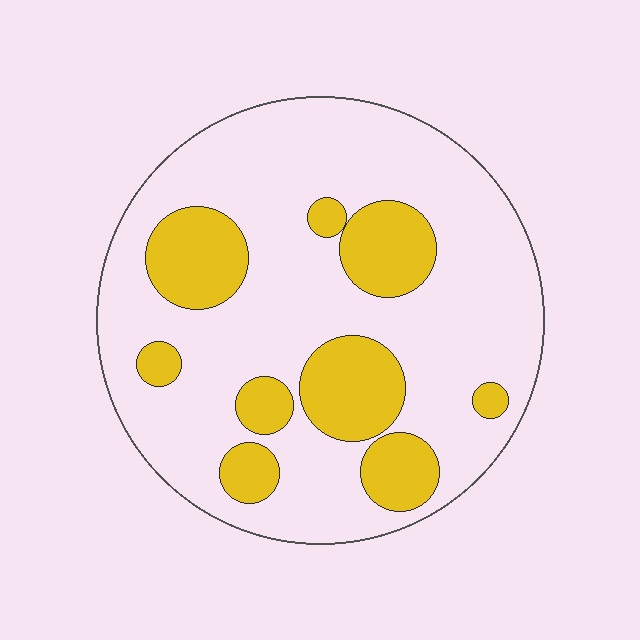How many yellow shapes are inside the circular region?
9.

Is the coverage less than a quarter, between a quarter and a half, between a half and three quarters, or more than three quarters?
Between a quarter and a half.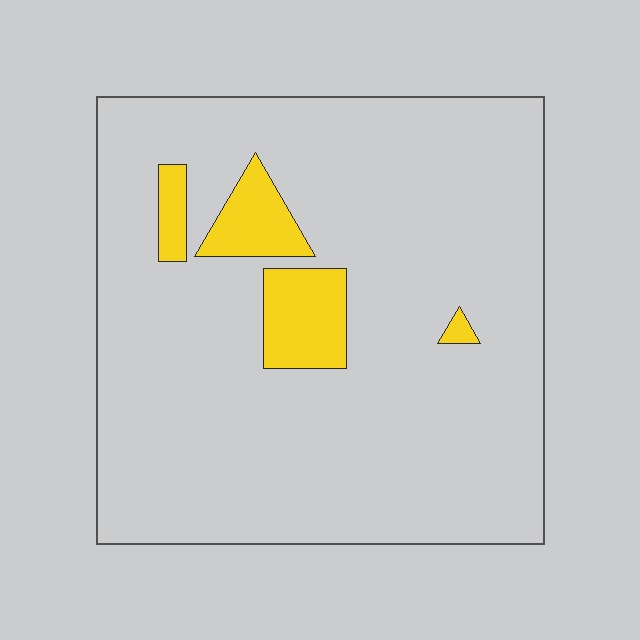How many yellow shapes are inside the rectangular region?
4.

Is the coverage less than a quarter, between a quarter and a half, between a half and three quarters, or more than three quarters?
Less than a quarter.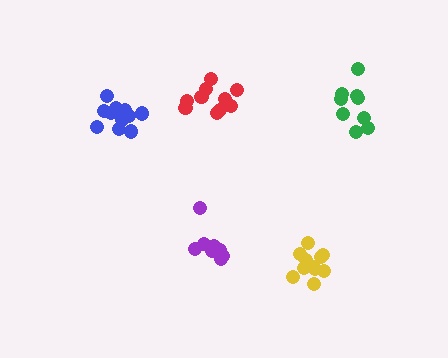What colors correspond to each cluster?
The clusters are colored: blue, yellow, red, purple, green.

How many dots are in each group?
Group 1: 12 dots, Group 2: 11 dots, Group 3: 10 dots, Group 4: 8 dots, Group 5: 9 dots (50 total).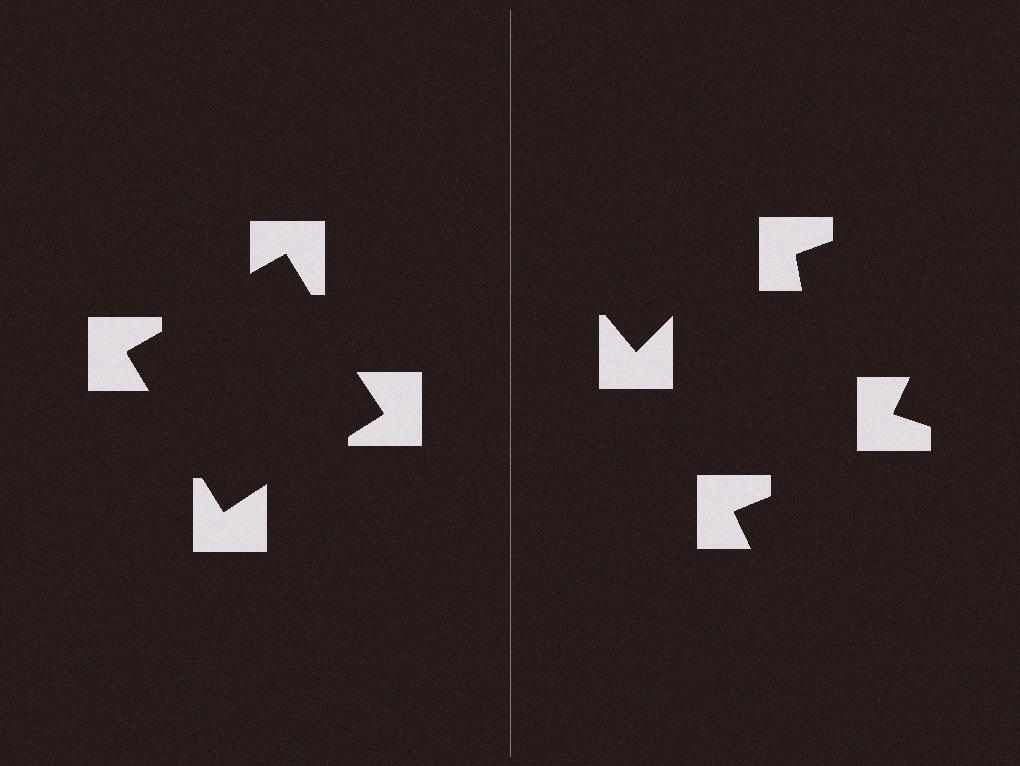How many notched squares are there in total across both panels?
8 — 4 on each side.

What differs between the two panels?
The notched squares are positioned identically on both sides; only the wedge orientations differ. On the left they align to a square; on the right they are misaligned.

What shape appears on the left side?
An illusory square.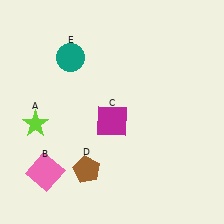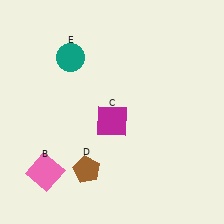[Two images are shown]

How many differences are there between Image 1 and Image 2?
There is 1 difference between the two images.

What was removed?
The lime star (A) was removed in Image 2.